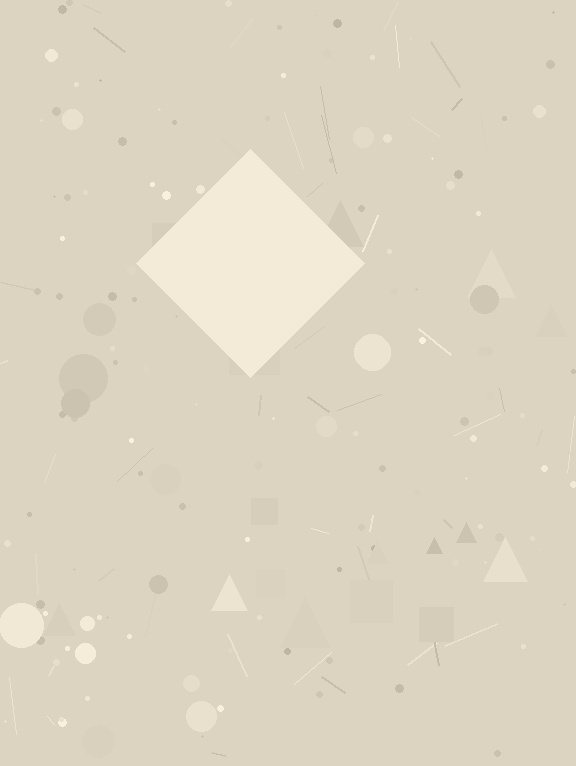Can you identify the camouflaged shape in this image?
The camouflaged shape is a diamond.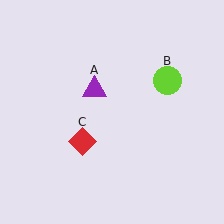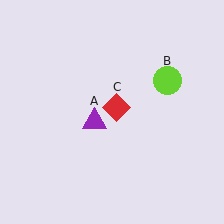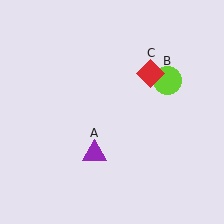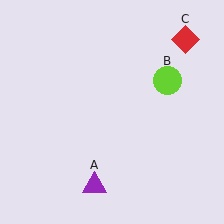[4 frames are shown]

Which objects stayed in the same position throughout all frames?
Lime circle (object B) remained stationary.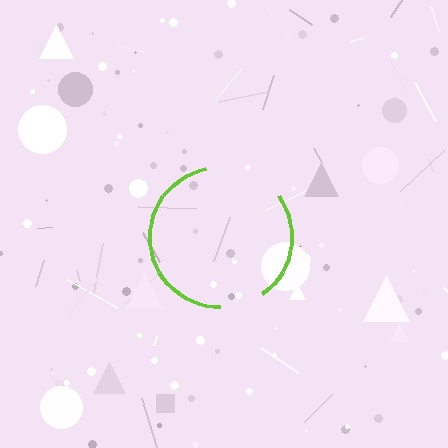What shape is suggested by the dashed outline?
The dashed outline suggests a circle.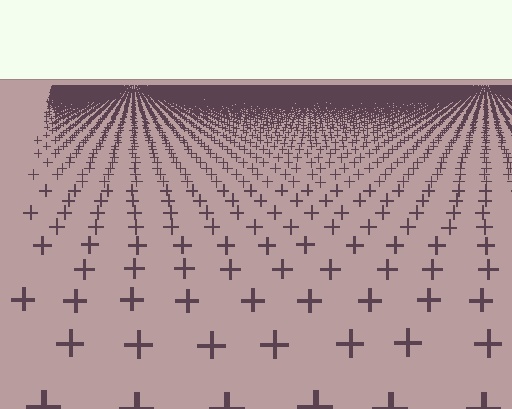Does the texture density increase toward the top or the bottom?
Density increases toward the top.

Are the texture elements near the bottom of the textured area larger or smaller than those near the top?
Larger. Near the bottom, elements are closer to the viewer and appear at a bigger on-screen size.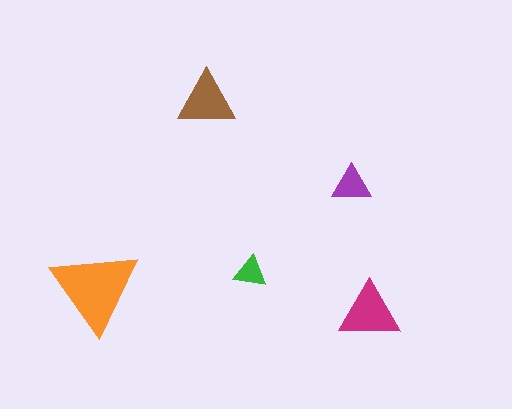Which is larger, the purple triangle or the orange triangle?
The orange one.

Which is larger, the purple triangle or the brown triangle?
The brown one.